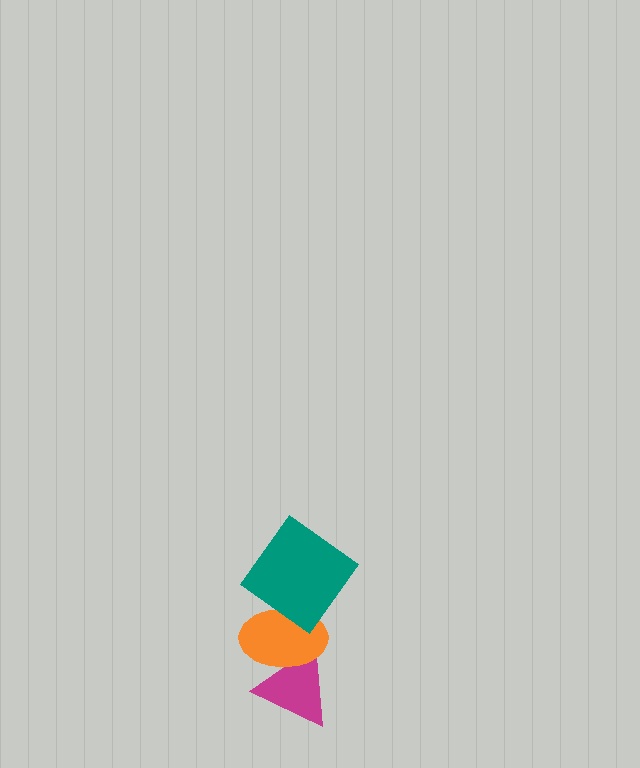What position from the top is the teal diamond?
The teal diamond is 1st from the top.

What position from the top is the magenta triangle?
The magenta triangle is 3rd from the top.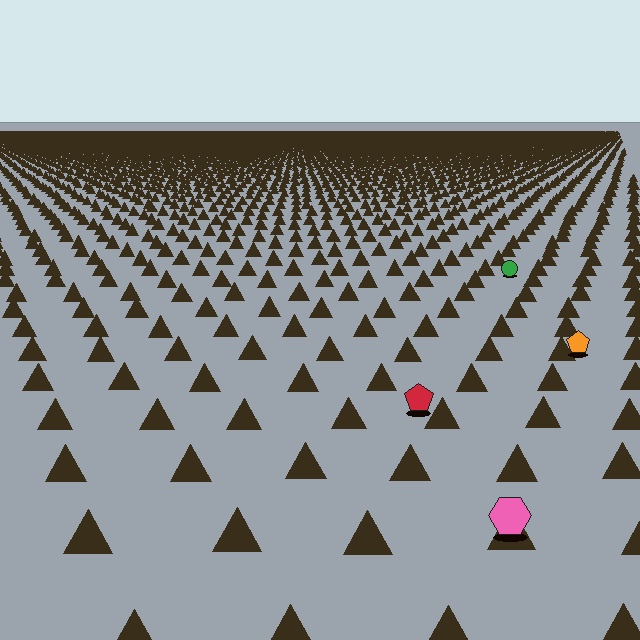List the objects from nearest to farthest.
From nearest to farthest: the pink hexagon, the red pentagon, the orange pentagon, the green circle.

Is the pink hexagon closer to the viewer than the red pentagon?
Yes. The pink hexagon is closer — you can tell from the texture gradient: the ground texture is coarser near it.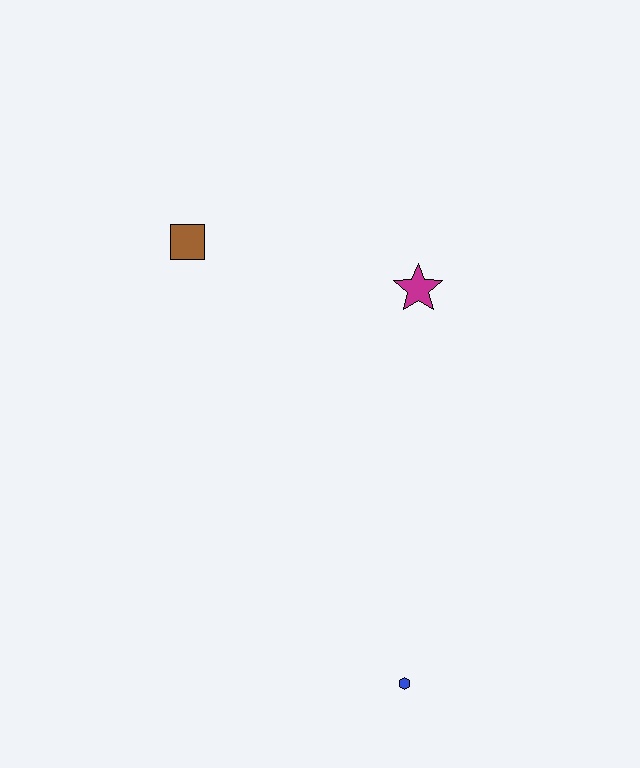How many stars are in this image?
There is 1 star.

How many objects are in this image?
There are 3 objects.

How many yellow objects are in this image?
There are no yellow objects.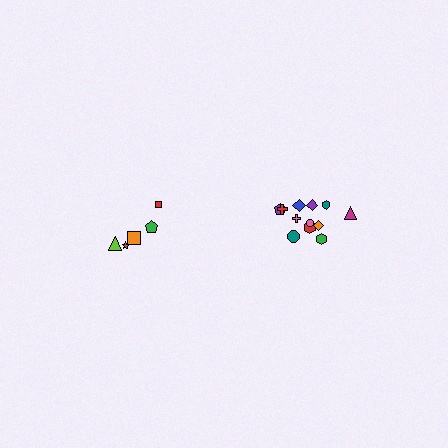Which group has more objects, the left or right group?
The right group.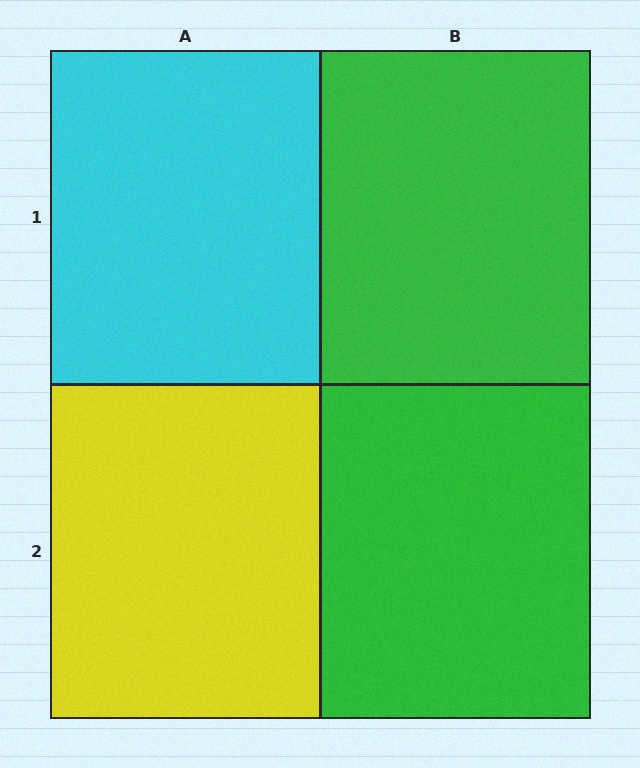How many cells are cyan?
1 cell is cyan.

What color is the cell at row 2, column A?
Yellow.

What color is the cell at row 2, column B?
Green.